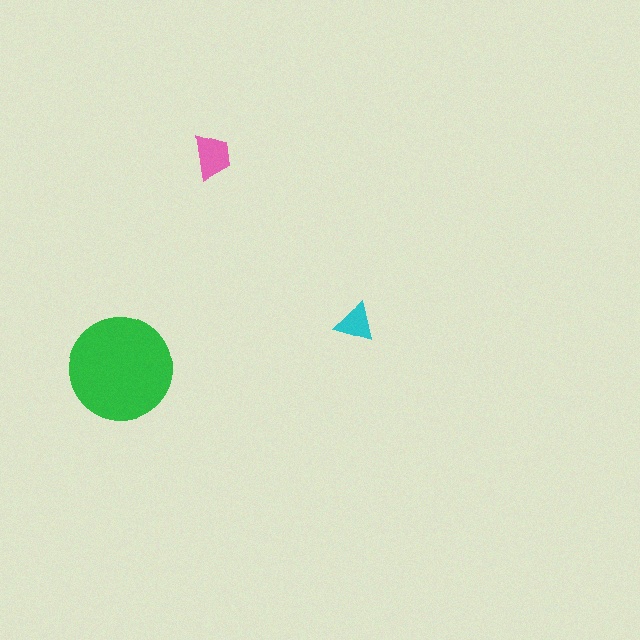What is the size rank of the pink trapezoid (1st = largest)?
2nd.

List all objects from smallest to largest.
The cyan triangle, the pink trapezoid, the green circle.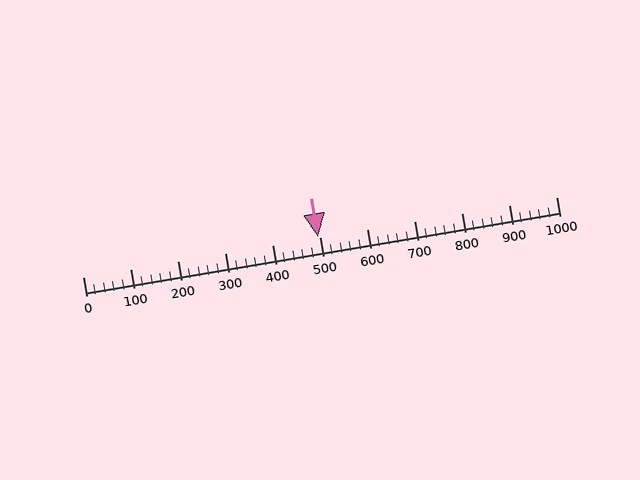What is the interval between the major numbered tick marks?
The major tick marks are spaced 100 units apart.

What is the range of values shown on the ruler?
The ruler shows values from 0 to 1000.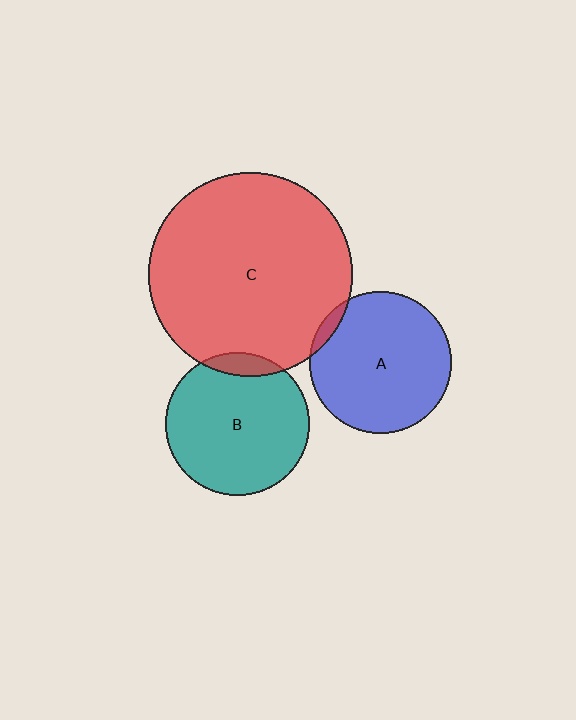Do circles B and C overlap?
Yes.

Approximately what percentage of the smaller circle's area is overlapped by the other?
Approximately 10%.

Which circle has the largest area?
Circle C (red).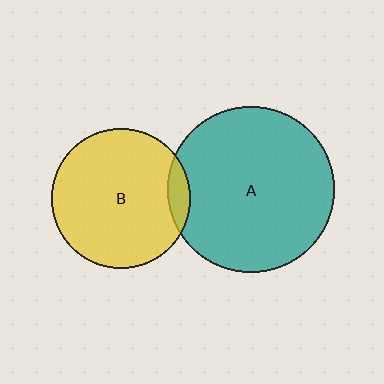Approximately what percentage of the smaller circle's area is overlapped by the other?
Approximately 10%.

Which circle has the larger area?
Circle A (teal).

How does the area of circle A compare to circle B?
Approximately 1.4 times.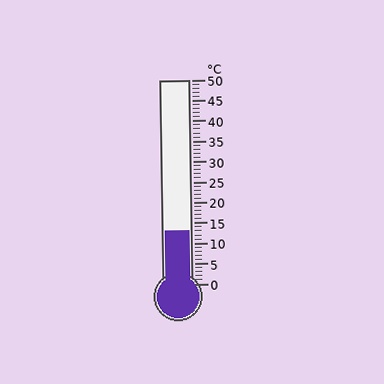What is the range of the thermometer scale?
The thermometer scale ranges from 0°C to 50°C.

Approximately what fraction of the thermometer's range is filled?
The thermometer is filled to approximately 25% of its range.